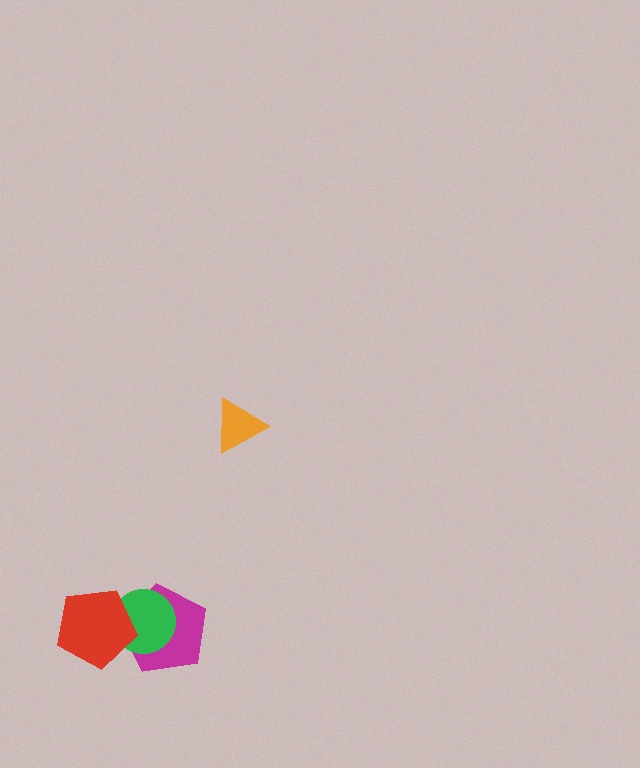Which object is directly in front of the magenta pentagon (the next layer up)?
The green circle is directly in front of the magenta pentagon.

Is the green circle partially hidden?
Yes, it is partially covered by another shape.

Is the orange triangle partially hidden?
No, no other shape covers it.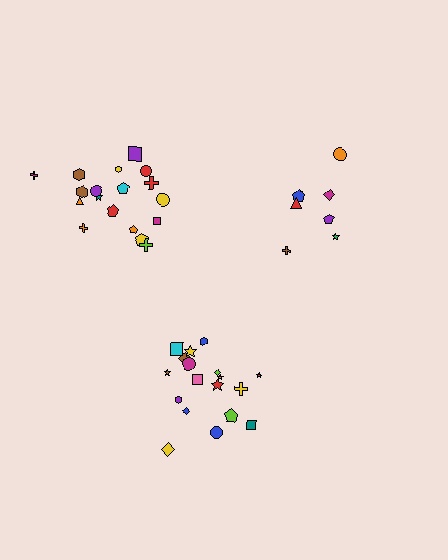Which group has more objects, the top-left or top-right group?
The top-left group.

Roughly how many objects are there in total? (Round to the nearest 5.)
Roughly 45 objects in total.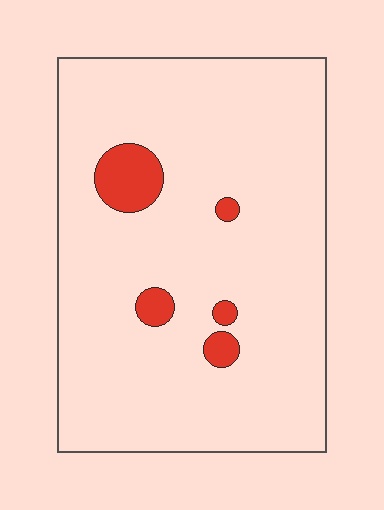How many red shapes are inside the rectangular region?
5.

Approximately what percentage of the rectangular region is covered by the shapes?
Approximately 5%.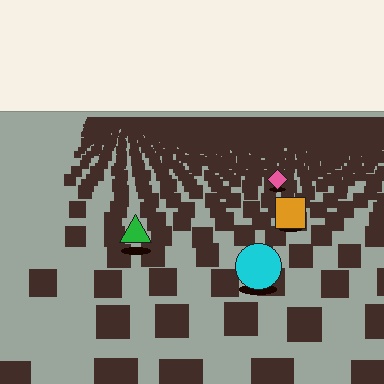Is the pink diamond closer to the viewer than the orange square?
No. The orange square is closer — you can tell from the texture gradient: the ground texture is coarser near it.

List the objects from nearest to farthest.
From nearest to farthest: the cyan circle, the green triangle, the orange square, the pink diamond.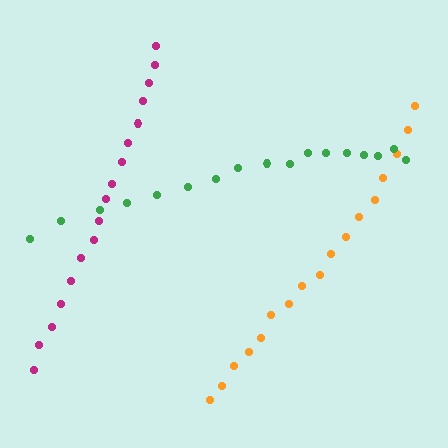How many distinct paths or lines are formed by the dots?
There are 3 distinct paths.